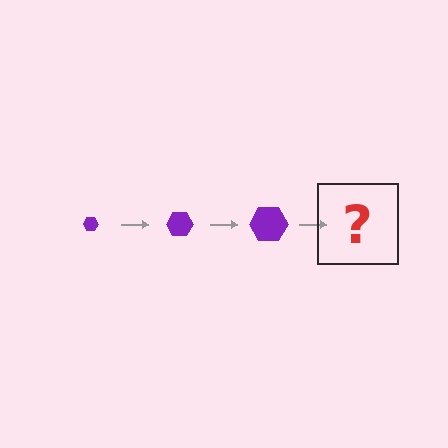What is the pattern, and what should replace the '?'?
The pattern is that the hexagon gets progressively larger each step. The '?' should be a purple hexagon, larger than the previous one.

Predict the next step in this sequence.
The next step is a purple hexagon, larger than the previous one.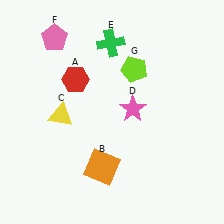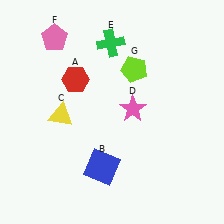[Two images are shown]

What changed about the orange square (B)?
In Image 1, B is orange. In Image 2, it changed to blue.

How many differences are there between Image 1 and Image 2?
There is 1 difference between the two images.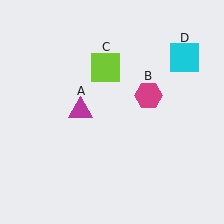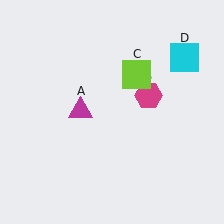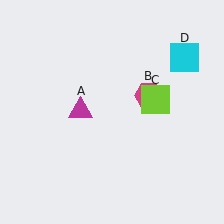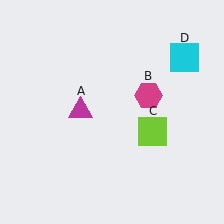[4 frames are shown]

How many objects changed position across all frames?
1 object changed position: lime square (object C).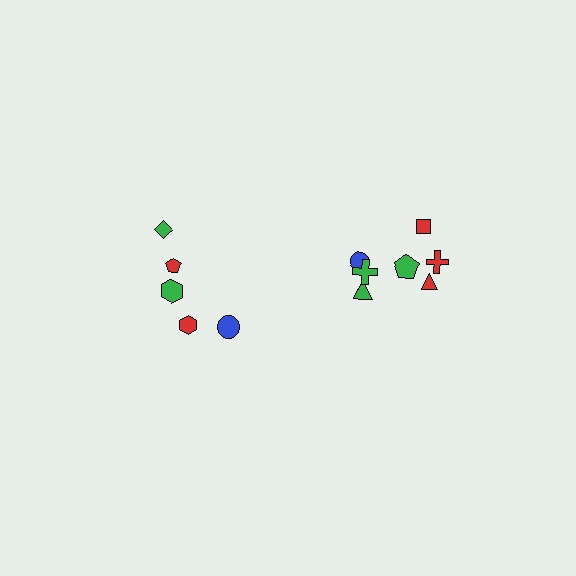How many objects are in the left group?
There are 5 objects.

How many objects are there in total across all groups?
There are 12 objects.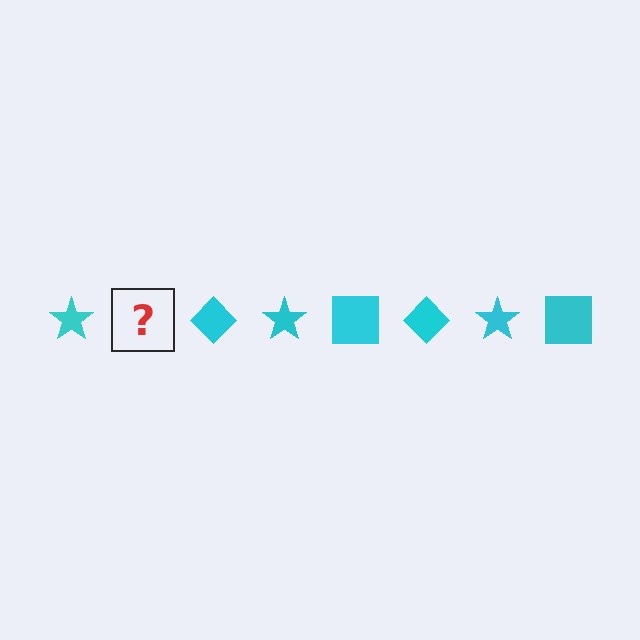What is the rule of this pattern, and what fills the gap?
The rule is that the pattern cycles through star, square, diamond shapes in cyan. The gap should be filled with a cyan square.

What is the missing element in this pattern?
The missing element is a cyan square.